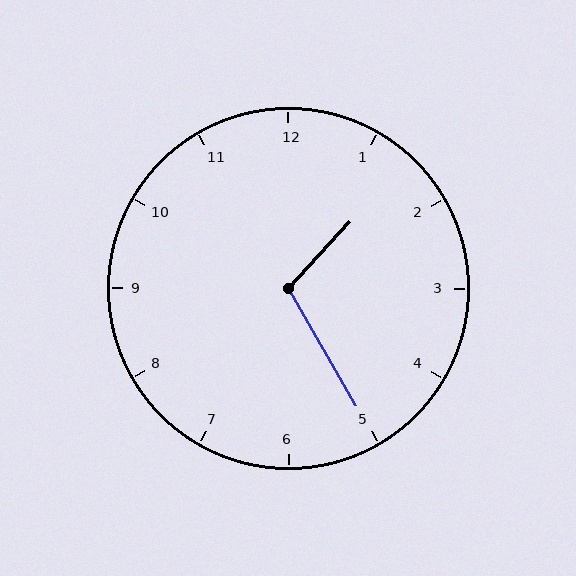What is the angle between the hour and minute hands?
Approximately 108 degrees.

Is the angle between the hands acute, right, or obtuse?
It is obtuse.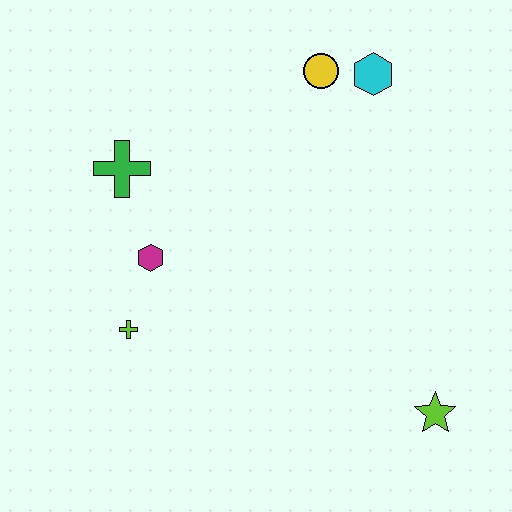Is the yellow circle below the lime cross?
No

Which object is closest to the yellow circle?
The cyan hexagon is closest to the yellow circle.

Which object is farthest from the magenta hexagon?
The lime star is farthest from the magenta hexagon.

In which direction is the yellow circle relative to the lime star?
The yellow circle is above the lime star.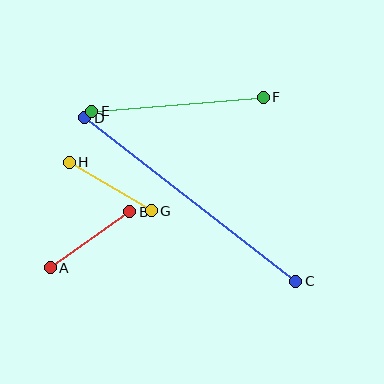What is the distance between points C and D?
The distance is approximately 267 pixels.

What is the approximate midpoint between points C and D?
The midpoint is at approximately (190, 200) pixels.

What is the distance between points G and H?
The distance is approximately 95 pixels.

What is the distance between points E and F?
The distance is approximately 172 pixels.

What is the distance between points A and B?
The distance is approximately 97 pixels.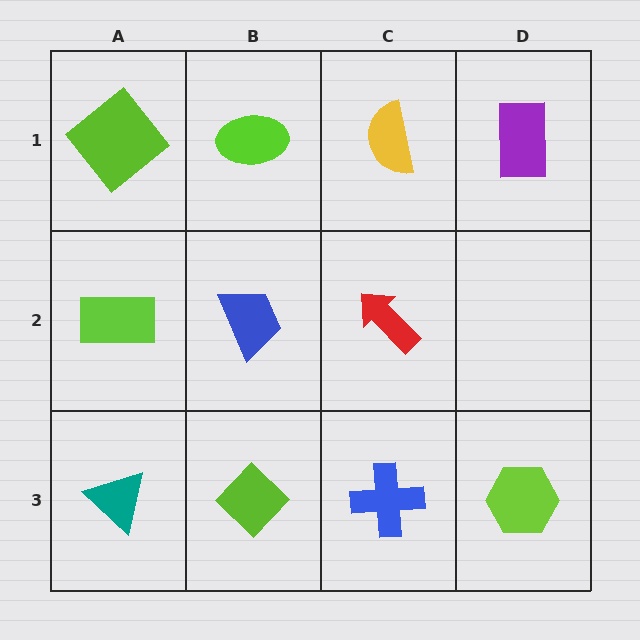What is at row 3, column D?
A lime hexagon.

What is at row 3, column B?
A lime diamond.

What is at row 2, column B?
A blue trapezoid.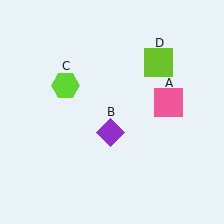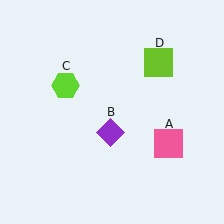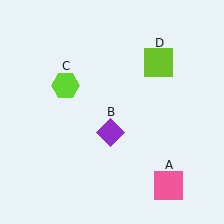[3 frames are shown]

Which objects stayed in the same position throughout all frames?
Purple diamond (object B) and lime hexagon (object C) and lime square (object D) remained stationary.